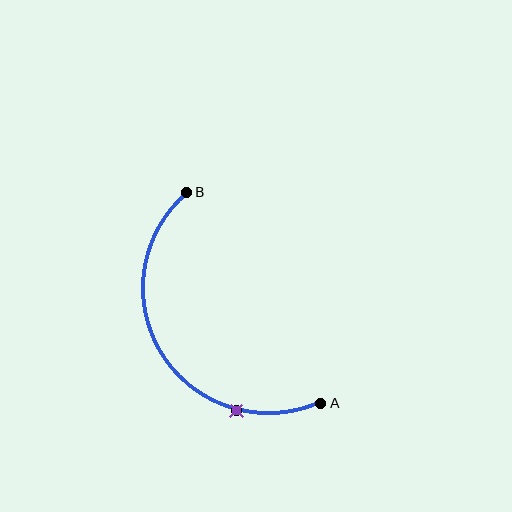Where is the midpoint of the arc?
The arc midpoint is the point on the curve farthest from the straight line joining A and B. It sits to the left of that line.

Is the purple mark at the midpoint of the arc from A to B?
No. The purple mark lies on the arc but is closer to endpoint A. The arc midpoint would be at the point on the curve equidistant along the arc from both A and B.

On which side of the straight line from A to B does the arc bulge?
The arc bulges to the left of the straight line connecting A and B.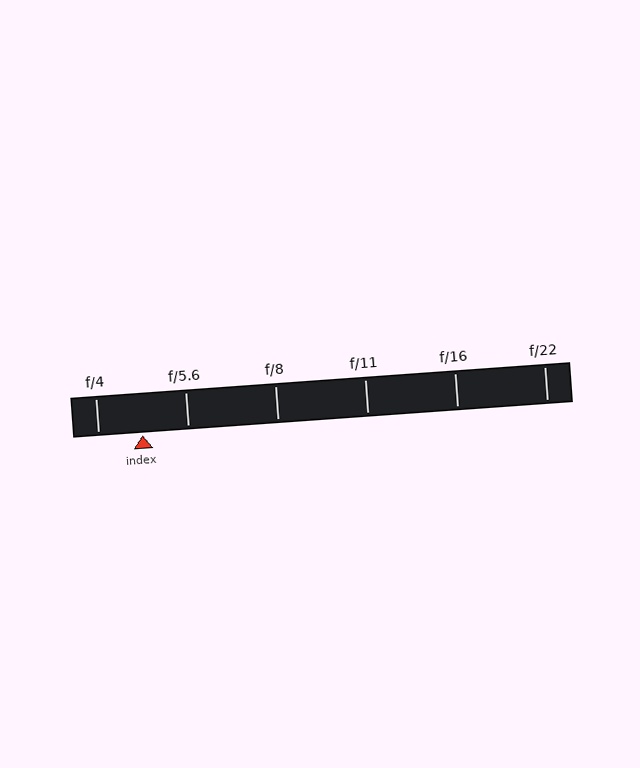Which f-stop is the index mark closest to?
The index mark is closest to f/4.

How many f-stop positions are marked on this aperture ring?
There are 6 f-stop positions marked.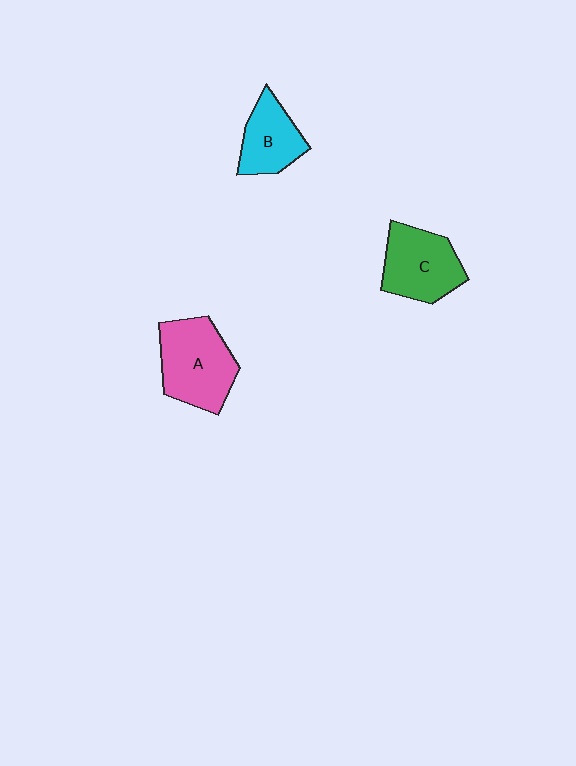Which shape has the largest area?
Shape A (pink).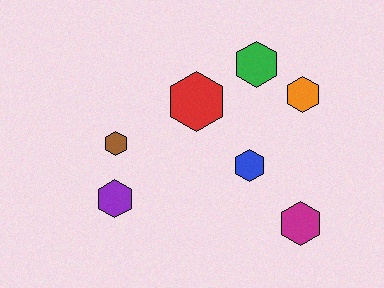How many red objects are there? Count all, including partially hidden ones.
There is 1 red object.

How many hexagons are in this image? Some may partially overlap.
There are 7 hexagons.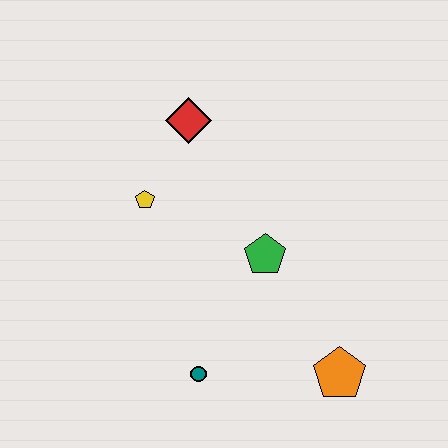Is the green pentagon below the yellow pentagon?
Yes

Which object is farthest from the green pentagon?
The red diamond is farthest from the green pentagon.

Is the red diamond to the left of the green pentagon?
Yes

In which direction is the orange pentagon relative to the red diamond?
The orange pentagon is below the red diamond.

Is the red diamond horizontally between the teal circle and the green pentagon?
No